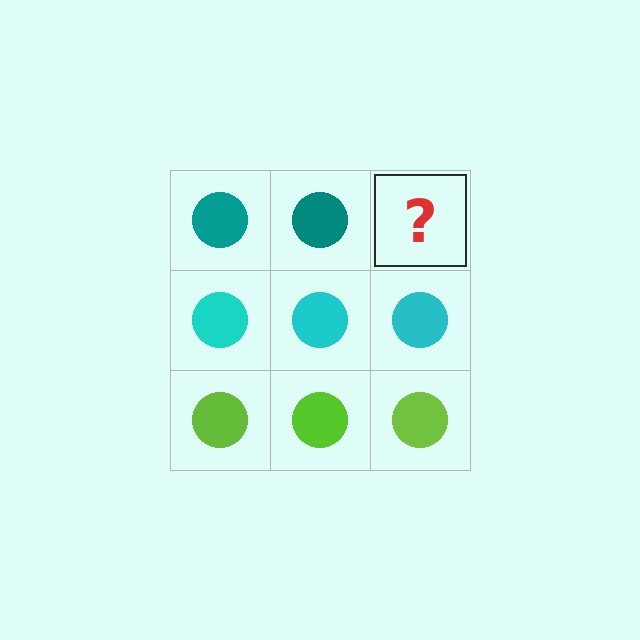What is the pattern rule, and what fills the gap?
The rule is that each row has a consistent color. The gap should be filled with a teal circle.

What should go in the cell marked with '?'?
The missing cell should contain a teal circle.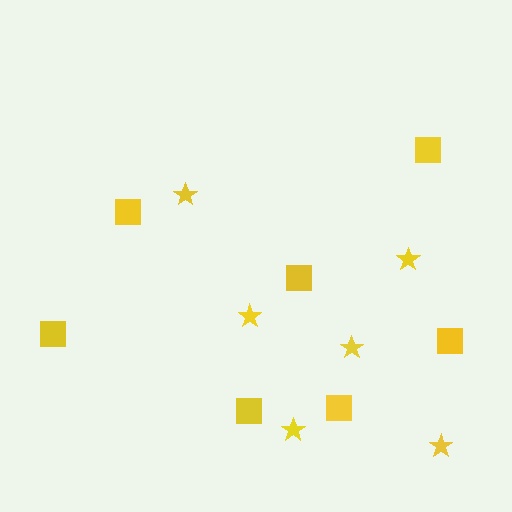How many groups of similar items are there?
There are 2 groups: one group of stars (6) and one group of squares (7).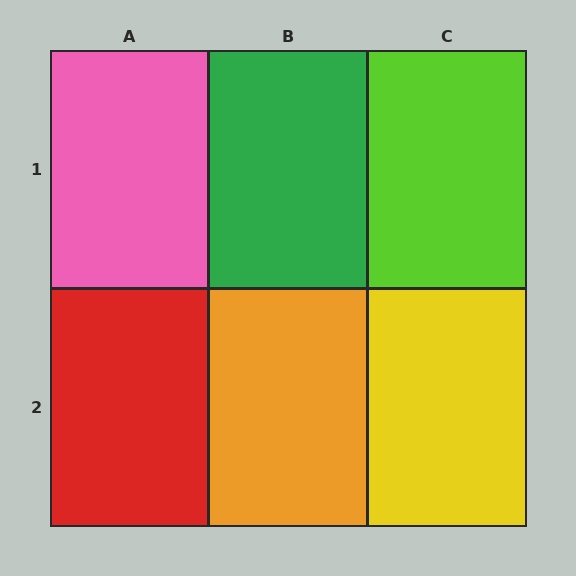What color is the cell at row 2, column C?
Yellow.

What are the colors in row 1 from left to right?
Pink, green, lime.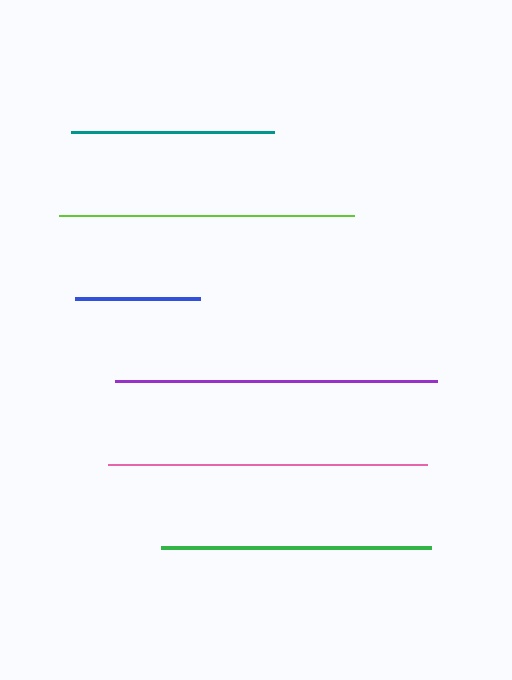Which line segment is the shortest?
The blue line is the shortest at approximately 125 pixels.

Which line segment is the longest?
The purple line is the longest at approximately 322 pixels.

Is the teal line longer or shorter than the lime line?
The lime line is longer than the teal line.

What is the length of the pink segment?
The pink segment is approximately 320 pixels long.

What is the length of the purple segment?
The purple segment is approximately 322 pixels long.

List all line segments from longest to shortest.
From longest to shortest: purple, pink, lime, green, teal, blue.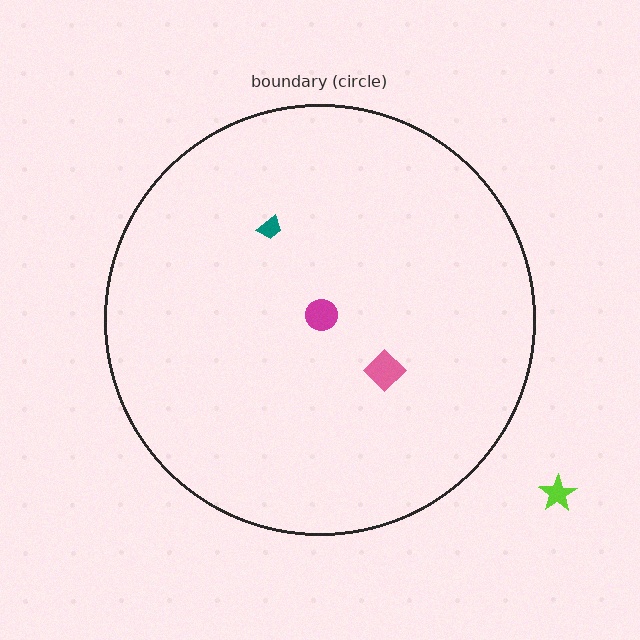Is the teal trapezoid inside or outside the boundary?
Inside.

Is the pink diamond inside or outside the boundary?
Inside.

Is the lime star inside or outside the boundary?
Outside.